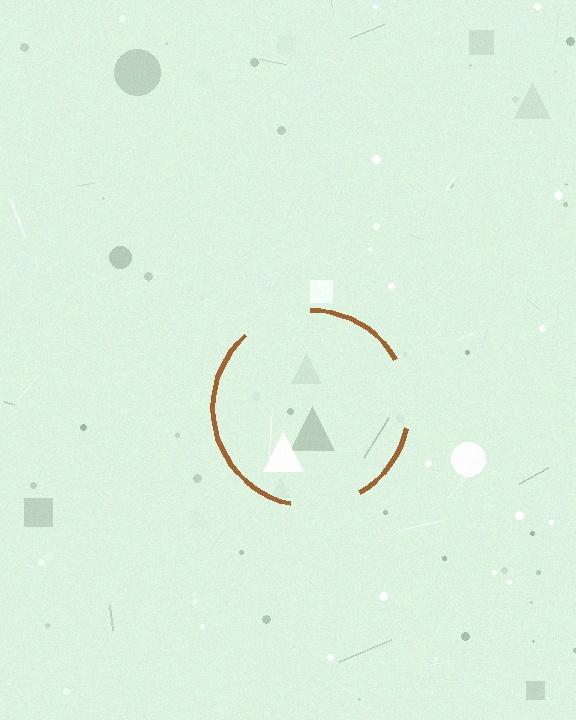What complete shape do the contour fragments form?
The contour fragments form a circle.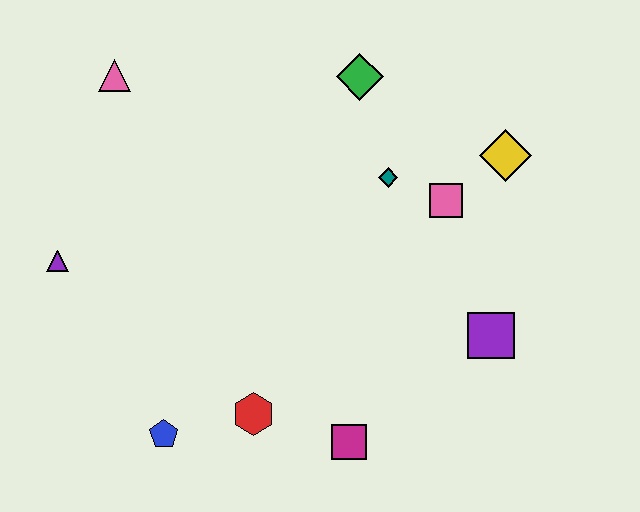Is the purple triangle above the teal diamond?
No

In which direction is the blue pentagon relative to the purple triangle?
The blue pentagon is below the purple triangle.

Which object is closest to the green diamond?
The teal diamond is closest to the green diamond.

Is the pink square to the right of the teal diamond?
Yes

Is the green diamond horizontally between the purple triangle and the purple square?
Yes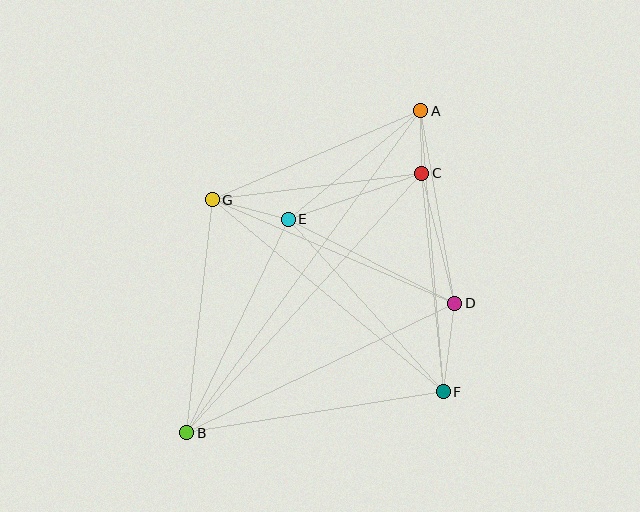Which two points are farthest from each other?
Points A and B are farthest from each other.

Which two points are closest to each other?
Points A and C are closest to each other.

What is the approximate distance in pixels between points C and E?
The distance between C and E is approximately 141 pixels.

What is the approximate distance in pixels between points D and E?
The distance between D and E is approximately 187 pixels.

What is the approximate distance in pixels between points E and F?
The distance between E and F is approximately 232 pixels.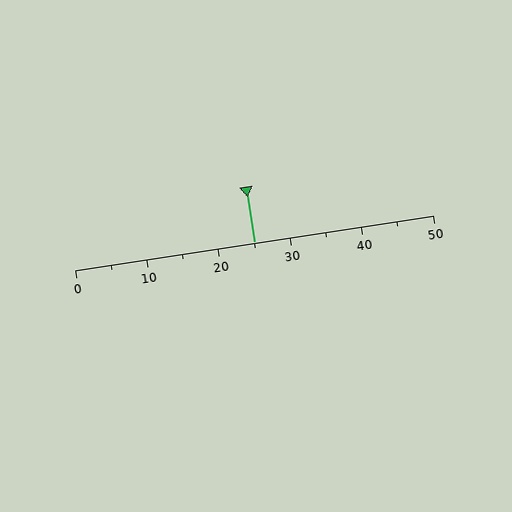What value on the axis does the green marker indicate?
The marker indicates approximately 25.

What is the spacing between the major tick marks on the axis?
The major ticks are spaced 10 apart.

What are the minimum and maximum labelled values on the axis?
The axis runs from 0 to 50.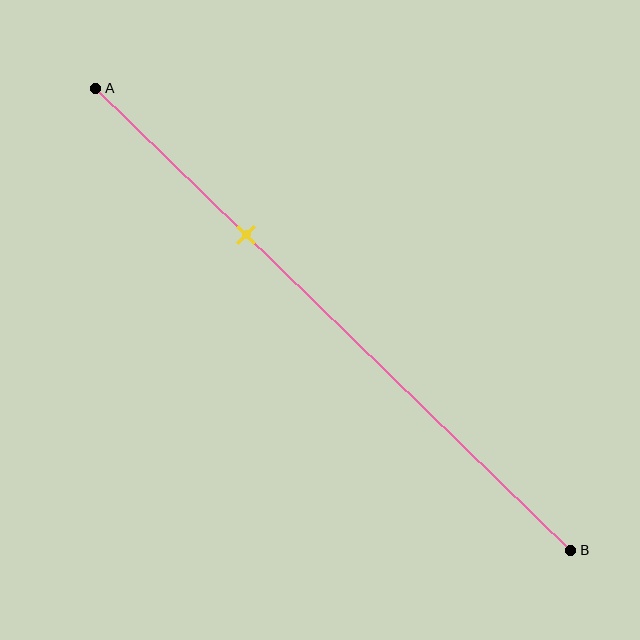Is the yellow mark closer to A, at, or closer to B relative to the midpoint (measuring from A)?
The yellow mark is closer to point A than the midpoint of segment AB.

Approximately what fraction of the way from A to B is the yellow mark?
The yellow mark is approximately 30% of the way from A to B.